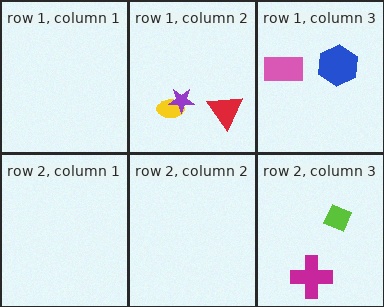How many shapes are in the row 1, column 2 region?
3.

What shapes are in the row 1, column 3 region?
The blue hexagon, the pink rectangle.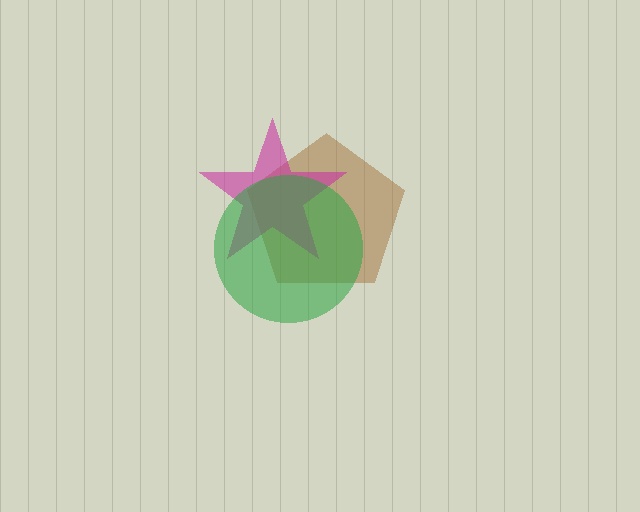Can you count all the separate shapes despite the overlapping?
Yes, there are 3 separate shapes.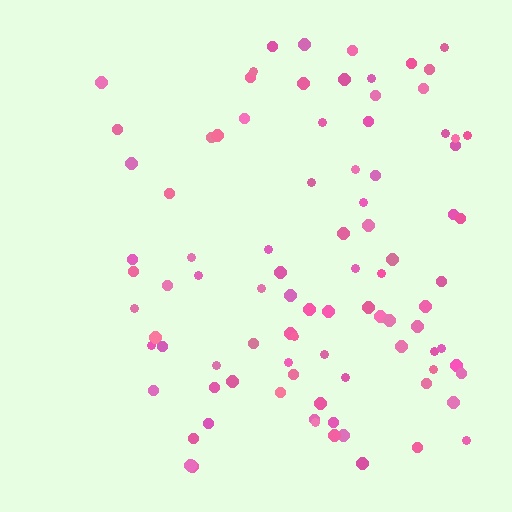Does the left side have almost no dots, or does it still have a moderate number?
Still a moderate number, just noticeably fewer than the right.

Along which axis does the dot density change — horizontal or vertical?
Horizontal.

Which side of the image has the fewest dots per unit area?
The left.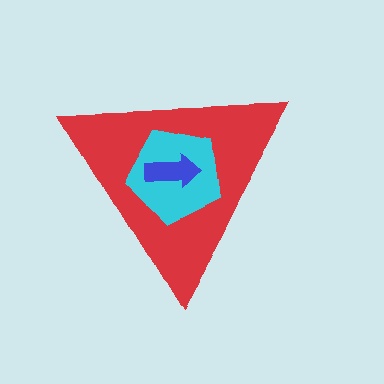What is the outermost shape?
The red triangle.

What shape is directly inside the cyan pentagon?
The blue arrow.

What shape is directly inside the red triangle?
The cyan pentagon.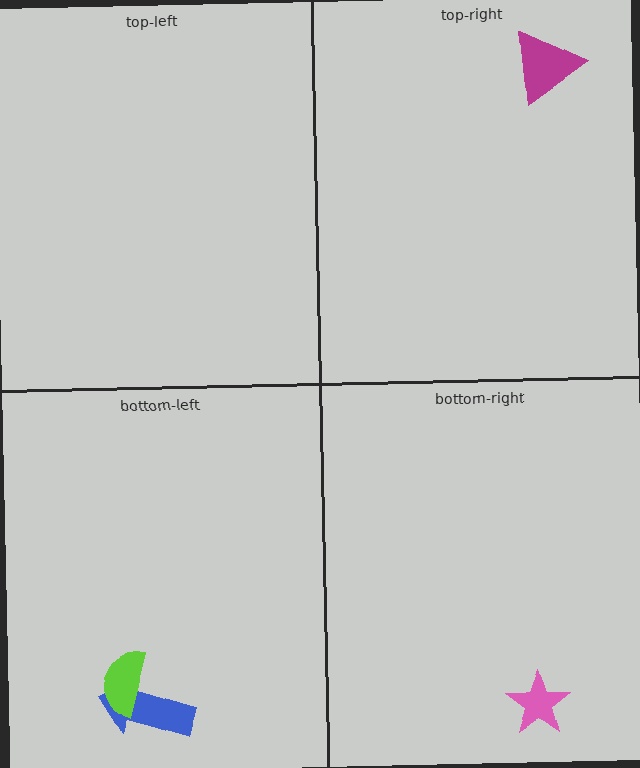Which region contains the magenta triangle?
The top-right region.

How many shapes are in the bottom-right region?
1.